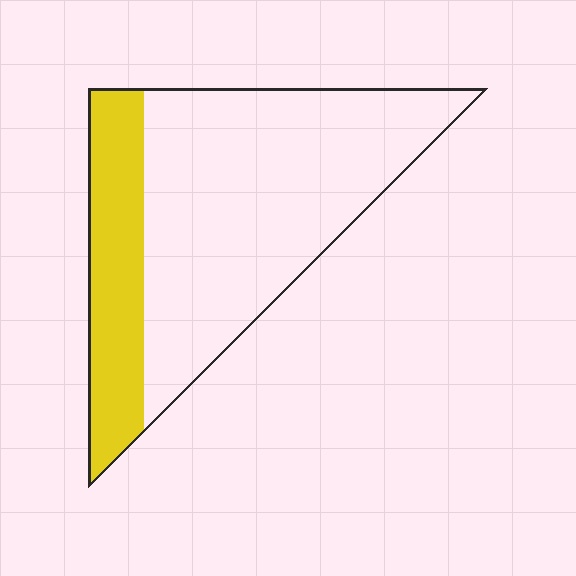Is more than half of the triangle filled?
No.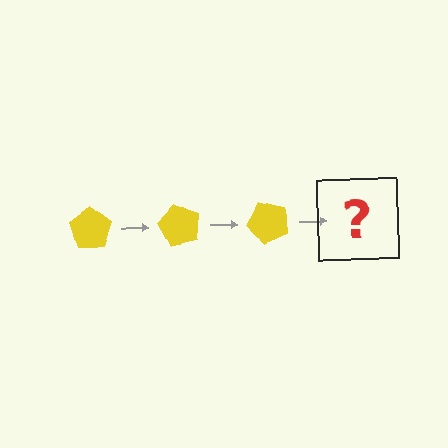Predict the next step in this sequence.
The next step is a yellow pentagon rotated 180 degrees.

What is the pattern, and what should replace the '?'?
The pattern is that the pentagon rotates 60 degrees each step. The '?' should be a yellow pentagon rotated 180 degrees.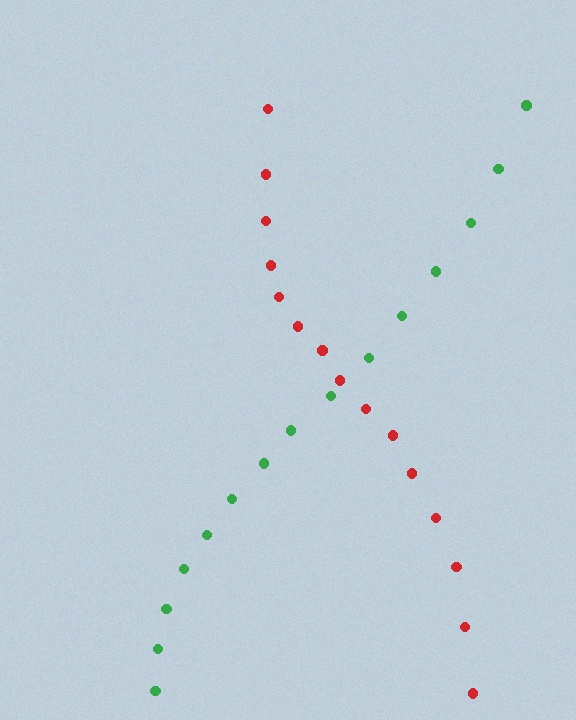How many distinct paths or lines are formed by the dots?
There are 2 distinct paths.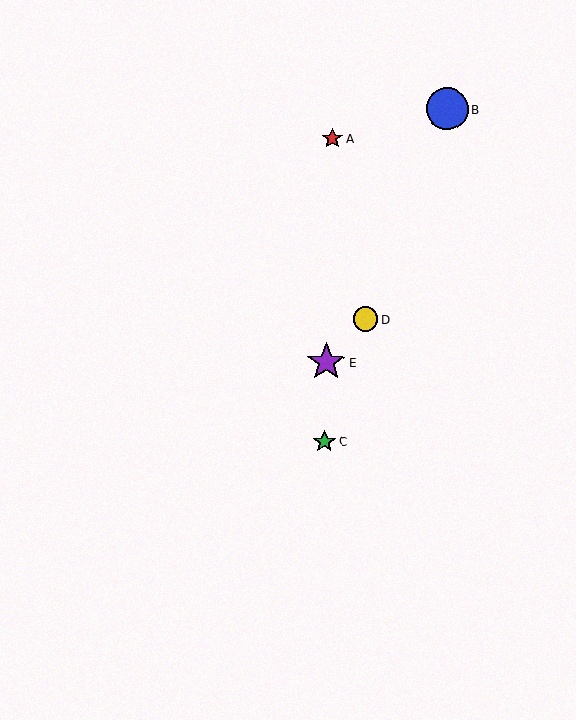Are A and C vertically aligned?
Yes, both are at x≈332.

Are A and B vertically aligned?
No, A is at x≈332 and B is at x≈447.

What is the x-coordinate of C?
Object C is at x≈324.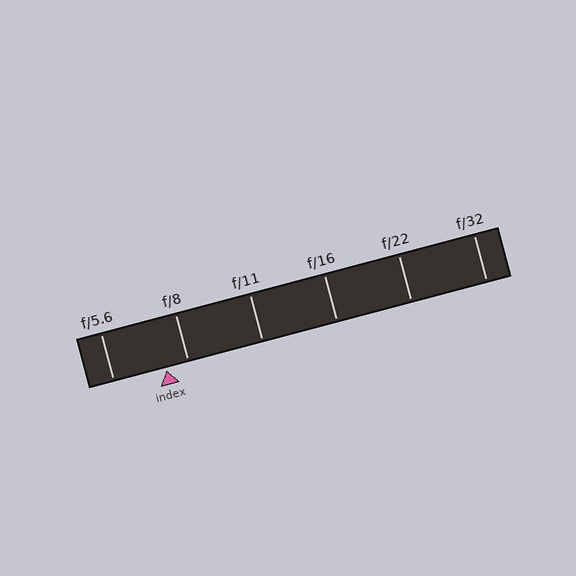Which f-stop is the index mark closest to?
The index mark is closest to f/8.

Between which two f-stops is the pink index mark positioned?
The index mark is between f/5.6 and f/8.